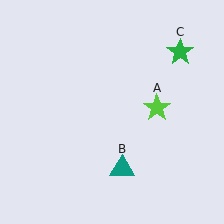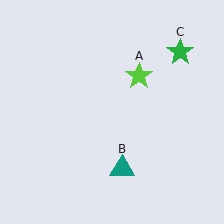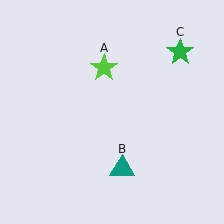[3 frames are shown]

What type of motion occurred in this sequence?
The lime star (object A) rotated counterclockwise around the center of the scene.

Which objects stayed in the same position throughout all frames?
Teal triangle (object B) and green star (object C) remained stationary.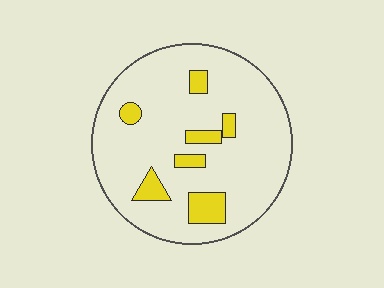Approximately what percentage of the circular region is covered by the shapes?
Approximately 15%.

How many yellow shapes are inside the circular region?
7.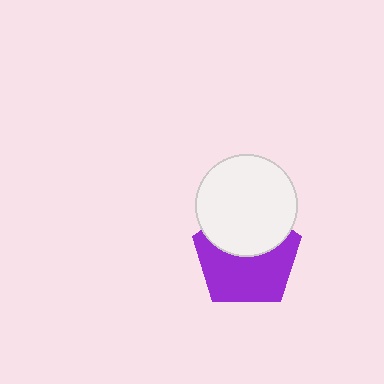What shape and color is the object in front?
The object in front is a white circle.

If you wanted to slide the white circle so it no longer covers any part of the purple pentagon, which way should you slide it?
Slide it up — that is the most direct way to separate the two shapes.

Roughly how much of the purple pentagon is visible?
About half of it is visible (roughly 59%).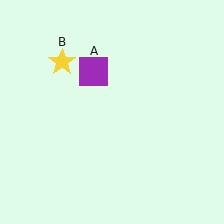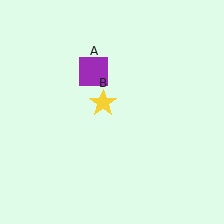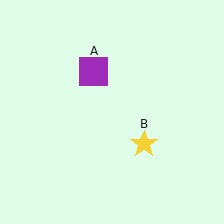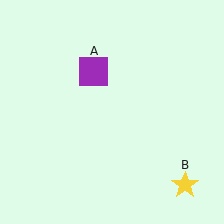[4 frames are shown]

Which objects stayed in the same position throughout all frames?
Purple square (object A) remained stationary.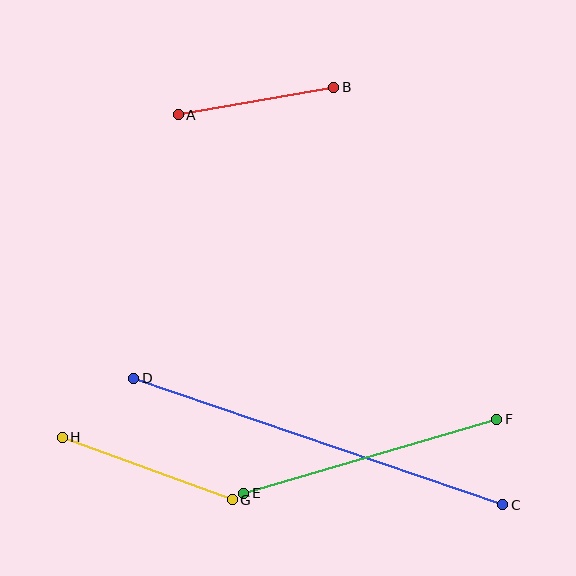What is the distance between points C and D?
The distance is approximately 390 pixels.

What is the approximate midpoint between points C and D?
The midpoint is at approximately (318, 441) pixels.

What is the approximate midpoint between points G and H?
The midpoint is at approximately (147, 469) pixels.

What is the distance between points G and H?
The distance is approximately 181 pixels.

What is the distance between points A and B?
The distance is approximately 158 pixels.